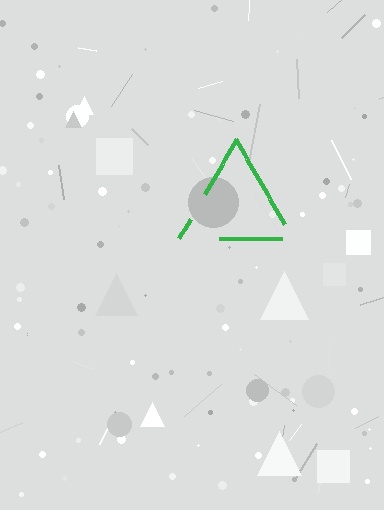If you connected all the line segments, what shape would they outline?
They would outline a triangle.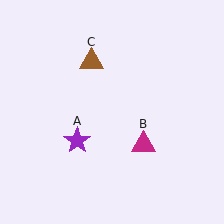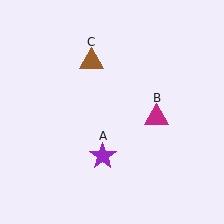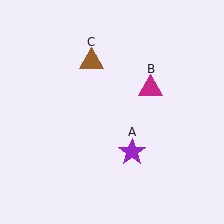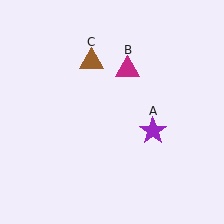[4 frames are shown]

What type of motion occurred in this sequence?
The purple star (object A), magenta triangle (object B) rotated counterclockwise around the center of the scene.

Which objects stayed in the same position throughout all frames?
Brown triangle (object C) remained stationary.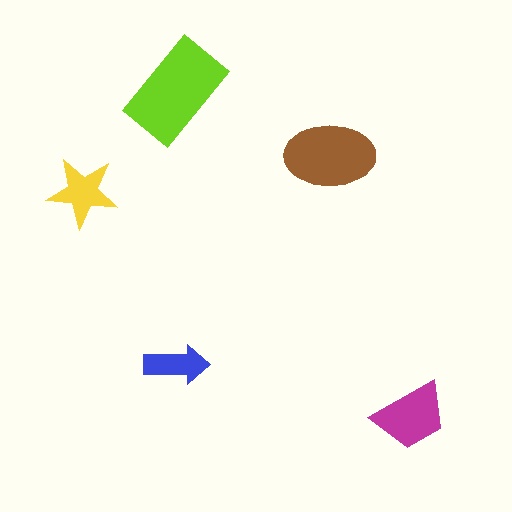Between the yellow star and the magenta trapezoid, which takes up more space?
The magenta trapezoid.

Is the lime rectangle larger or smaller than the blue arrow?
Larger.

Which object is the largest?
The lime rectangle.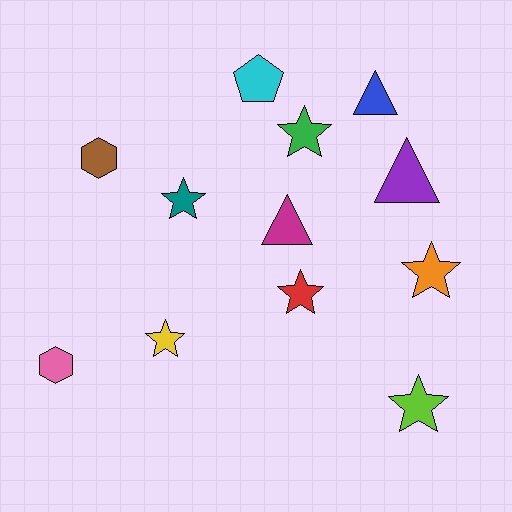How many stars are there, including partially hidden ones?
There are 6 stars.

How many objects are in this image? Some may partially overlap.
There are 12 objects.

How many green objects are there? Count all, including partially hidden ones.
There is 1 green object.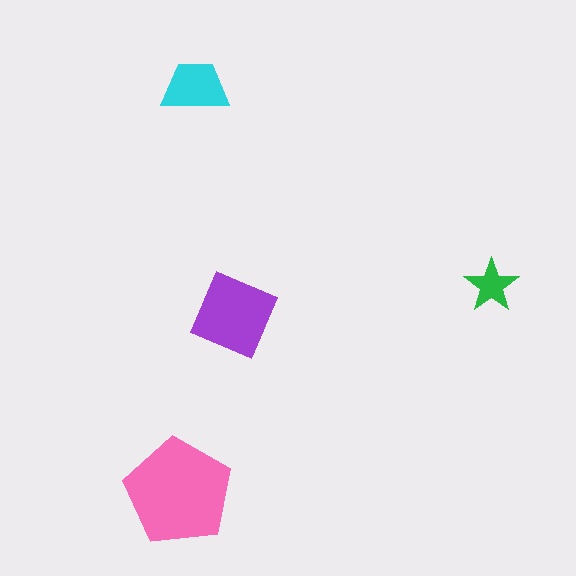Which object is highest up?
The cyan trapezoid is topmost.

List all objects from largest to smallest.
The pink pentagon, the purple diamond, the cyan trapezoid, the green star.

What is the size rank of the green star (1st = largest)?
4th.